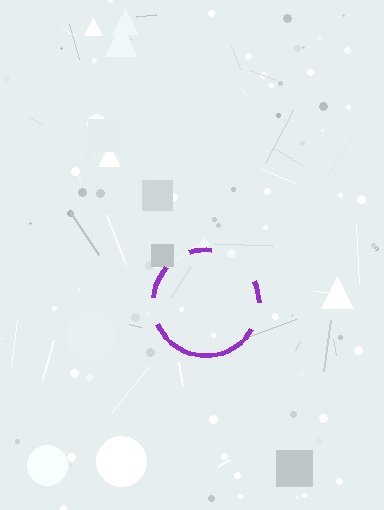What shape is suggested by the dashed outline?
The dashed outline suggests a circle.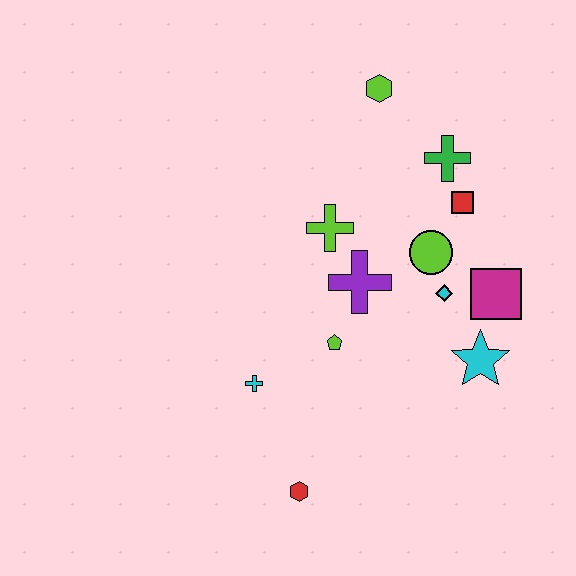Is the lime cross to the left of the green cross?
Yes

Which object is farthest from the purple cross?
The red hexagon is farthest from the purple cross.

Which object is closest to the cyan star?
The magenta square is closest to the cyan star.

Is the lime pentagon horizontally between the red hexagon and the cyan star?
Yes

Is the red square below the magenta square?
No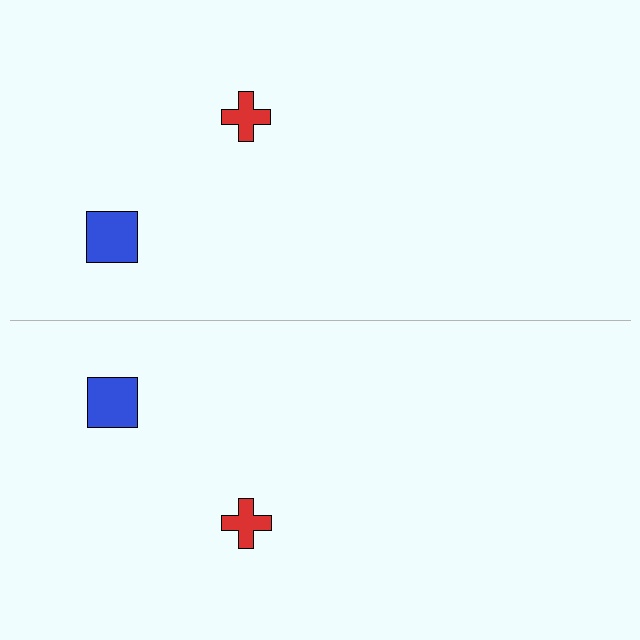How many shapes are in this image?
There are 4 shapes in this image.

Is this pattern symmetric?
Yes, this pattern has bilateral (reflection) symmetry.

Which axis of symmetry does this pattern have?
The pattern has a horizontal axis of symmetry running through the center of the image.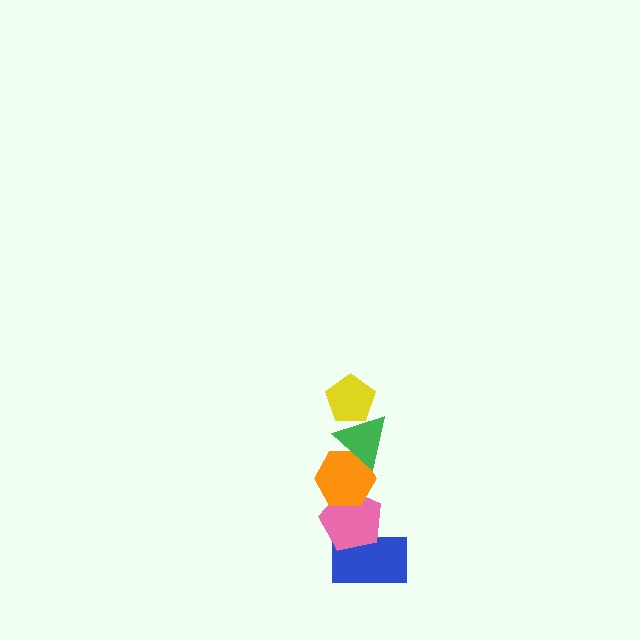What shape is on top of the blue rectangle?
The pink pentagon is on top of the blue rectangle.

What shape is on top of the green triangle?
The yellow pentagon is on top of the green triangle.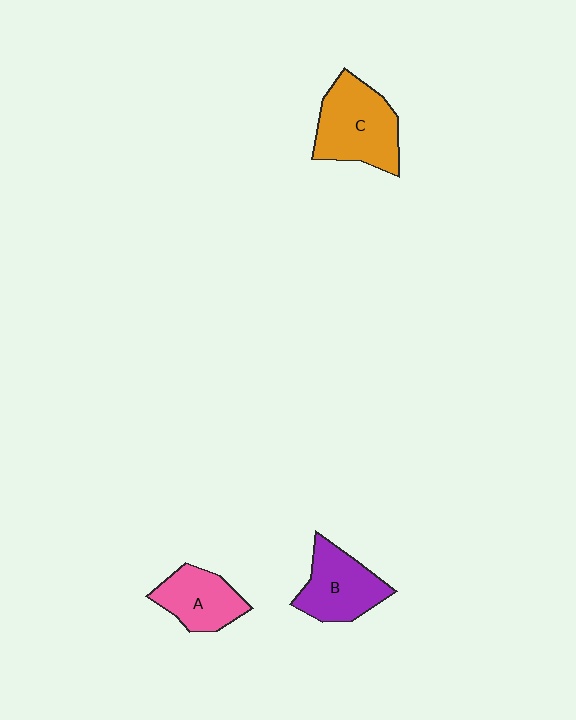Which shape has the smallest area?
Shape A (pink).